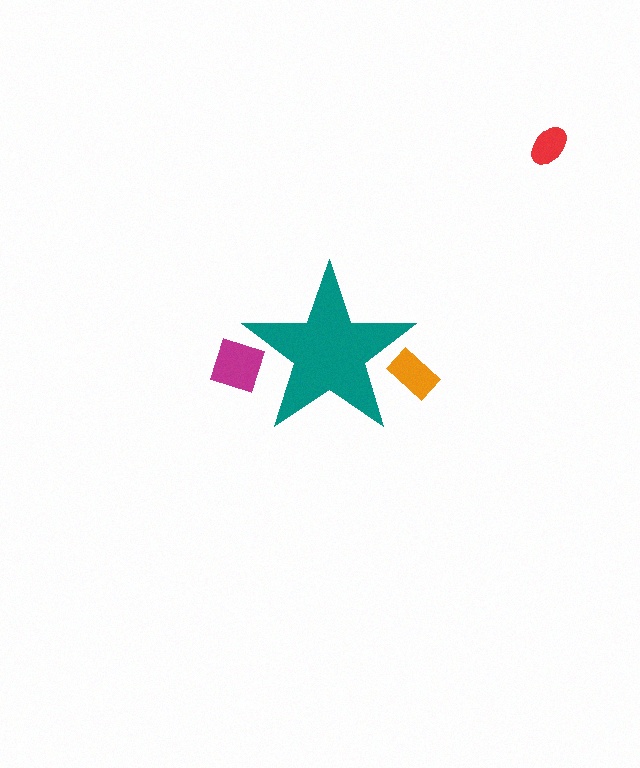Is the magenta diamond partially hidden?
Yes, the magenta diamond is partially hidden behind the teal star.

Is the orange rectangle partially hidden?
Yes, the orange rectangle is partially hidden behind the teal star.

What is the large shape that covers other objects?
A teal star.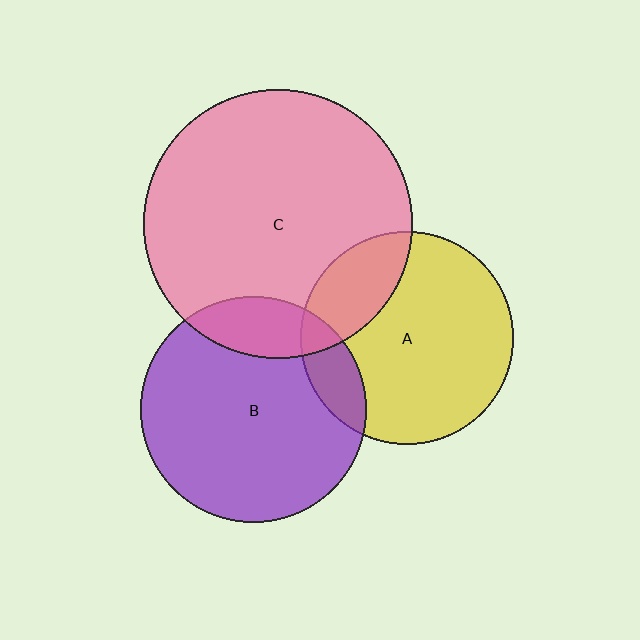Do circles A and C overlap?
Yes.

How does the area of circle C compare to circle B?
Approximately 1.4 times.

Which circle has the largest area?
Circle C (pink).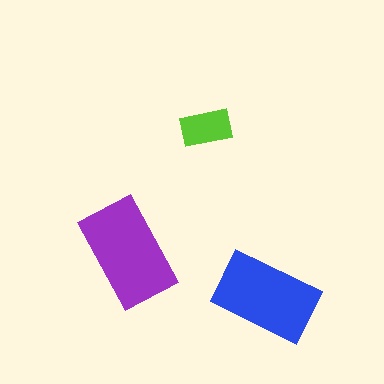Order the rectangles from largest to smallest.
the purple one, the blue one, the lime one.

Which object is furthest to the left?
The purple rectangle is leftmost.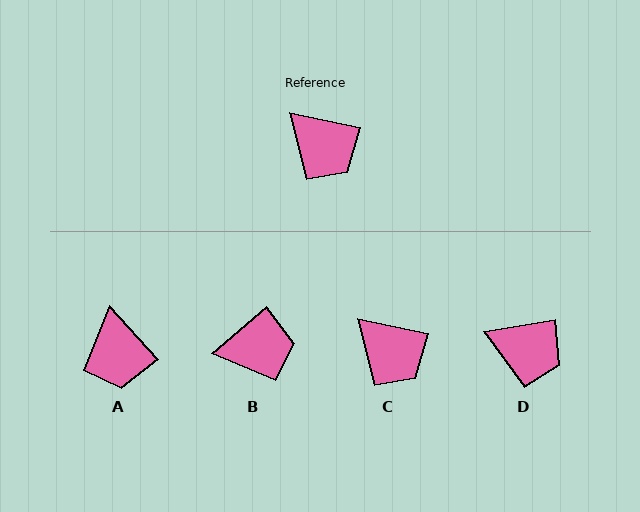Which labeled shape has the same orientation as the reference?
C.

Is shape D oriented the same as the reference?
No, it is off by about 21 degrees.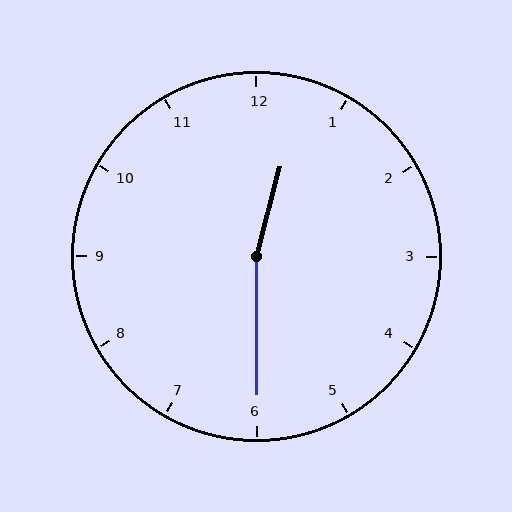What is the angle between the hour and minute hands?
Approximately 165 degrees.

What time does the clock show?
12:30.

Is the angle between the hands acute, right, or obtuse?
It is obtuse.